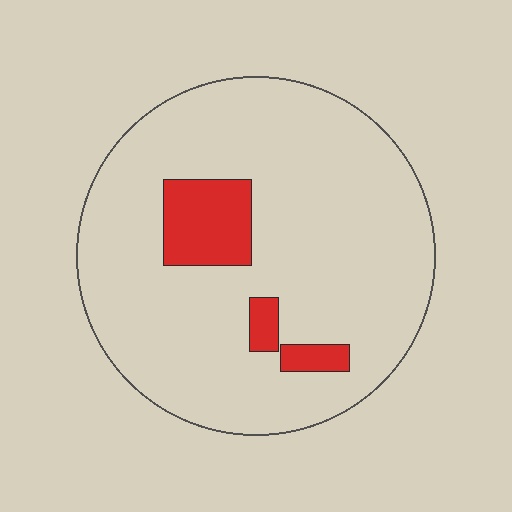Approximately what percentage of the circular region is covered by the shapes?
Approximately 10%.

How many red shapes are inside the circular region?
3.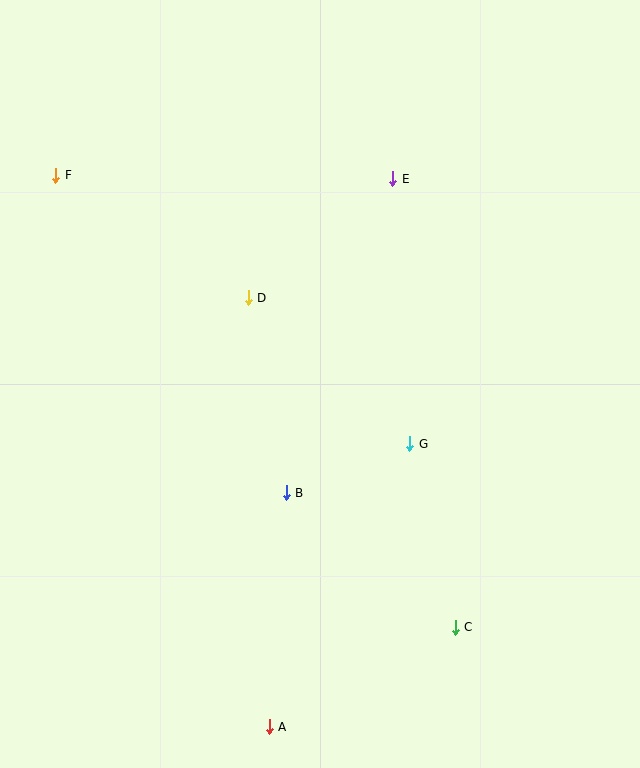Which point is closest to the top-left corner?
Point F is closest to the top-left corner.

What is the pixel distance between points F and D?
The distance between F and D is 228 pixels.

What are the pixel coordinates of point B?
Point B is at (286, 493).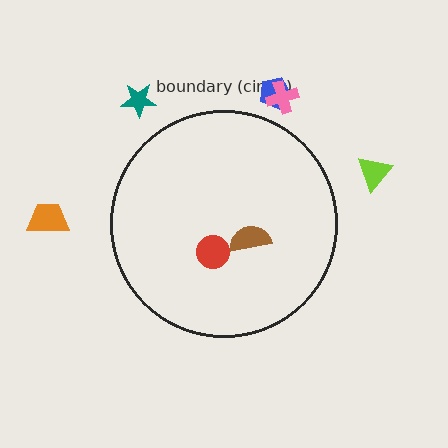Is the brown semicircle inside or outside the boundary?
Inside.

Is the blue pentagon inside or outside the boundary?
Outside.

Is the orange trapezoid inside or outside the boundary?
Outside.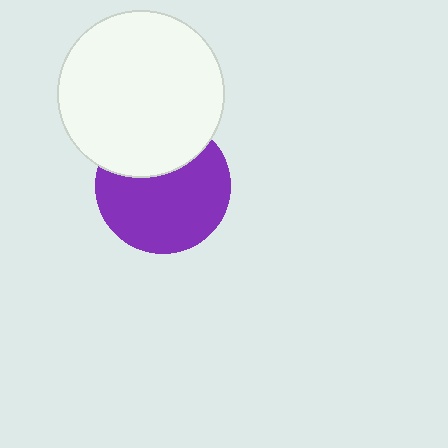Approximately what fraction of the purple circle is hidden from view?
Roughly 32% of the purple circle is hidden behind the white circle.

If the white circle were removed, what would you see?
You would see the complete purple circle.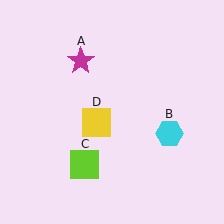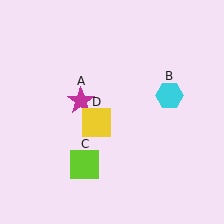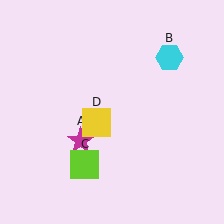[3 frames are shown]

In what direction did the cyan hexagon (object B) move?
The cyan hexagon (object B) moved up.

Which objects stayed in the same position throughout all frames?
Lime square (object C) and yellow square (object D) remained stationary.